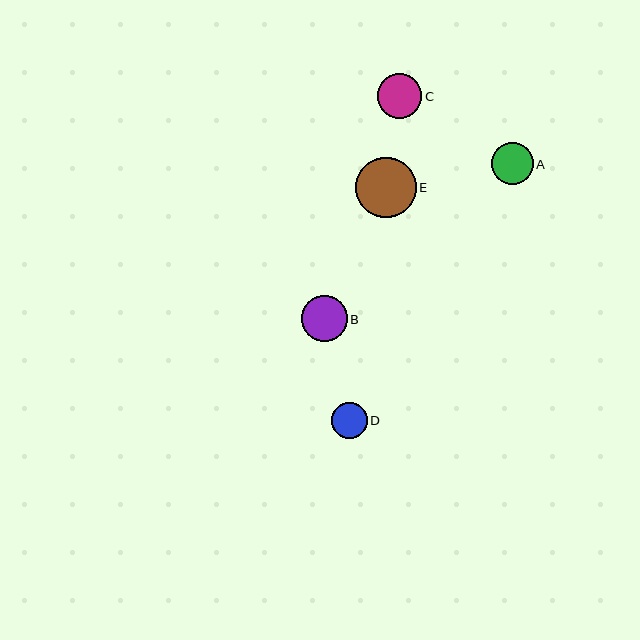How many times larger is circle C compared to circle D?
Circle C is approximately 1.3 times the size of circle D.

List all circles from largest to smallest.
From largest to smallest: E, B, C, A, D.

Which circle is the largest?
Circle E is the largest with a size of approximately 60 pixels.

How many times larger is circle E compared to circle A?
Circle E is approximately 1.4 times the size of circle A.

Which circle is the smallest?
Circle D is the smallest with a size of approximately 35 pixels.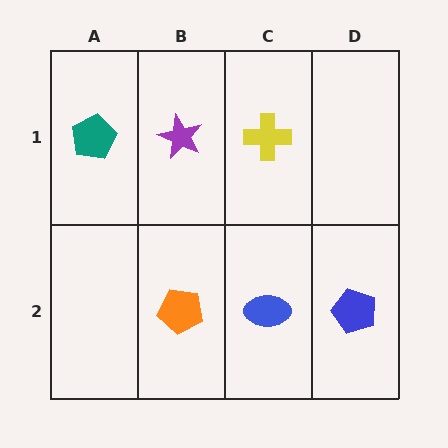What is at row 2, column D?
A blue pentagon.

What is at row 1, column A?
A teal pentagon.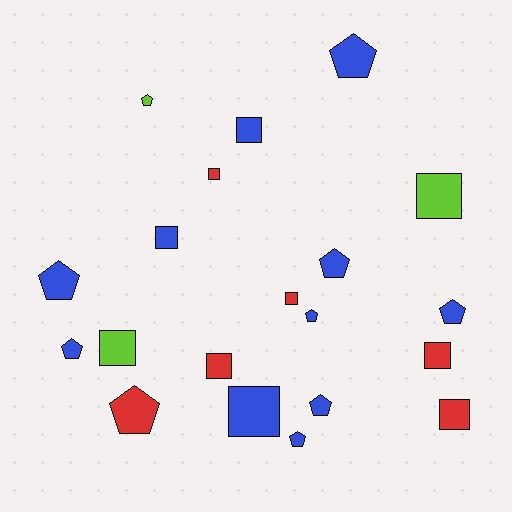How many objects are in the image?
There are 20 objects.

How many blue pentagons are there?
There are 8 blue pentagons.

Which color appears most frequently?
Blue, with 11 objects.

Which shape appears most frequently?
Pentagon, with 10 objects.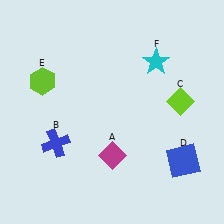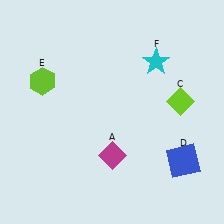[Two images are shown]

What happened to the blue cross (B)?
The blue cross (B) was removed in Image 2. It was in the bottom-left area of Image 1.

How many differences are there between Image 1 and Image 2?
There is 1 difference between the two images.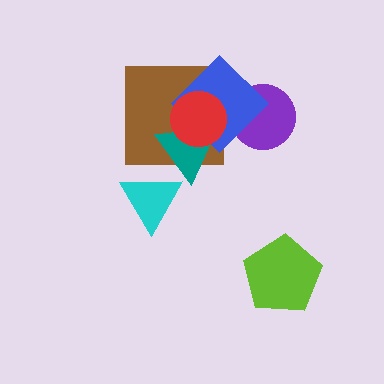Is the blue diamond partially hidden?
Yes, it is partially covered by another shape.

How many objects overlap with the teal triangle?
4 objects overlap with the teal triangle.